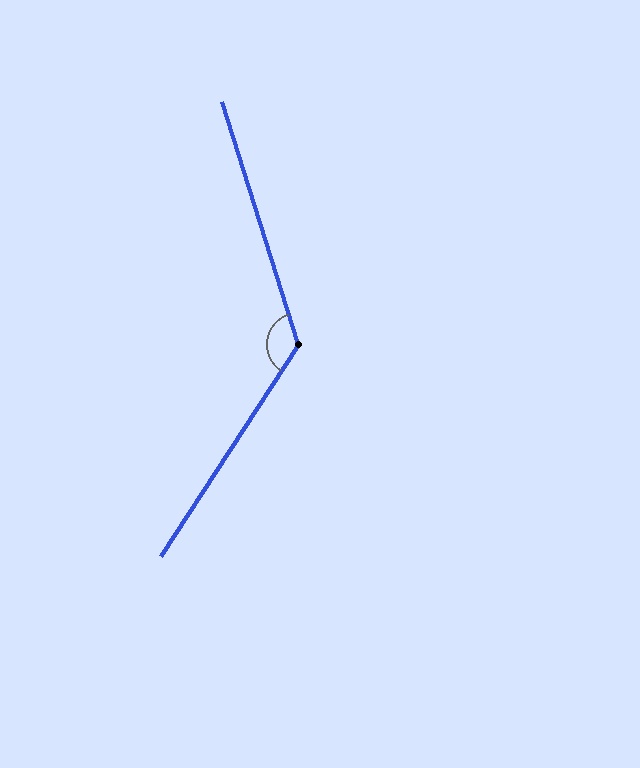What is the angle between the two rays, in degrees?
Approximately 130 degrees.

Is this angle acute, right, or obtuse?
It is obtuse.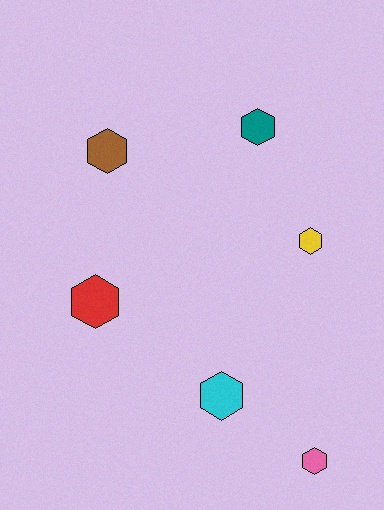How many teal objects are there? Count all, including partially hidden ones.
There is 1 teal object.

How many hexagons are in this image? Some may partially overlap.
There are 6 hexagons.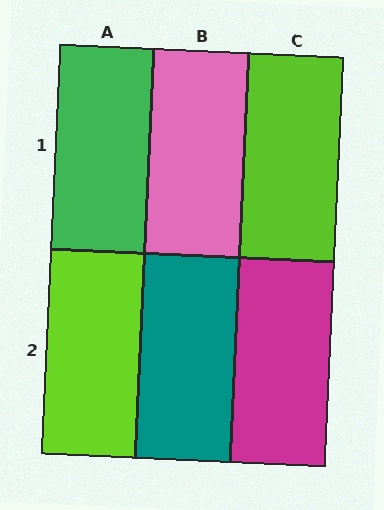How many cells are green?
1 cell is green.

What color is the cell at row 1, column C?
Lime.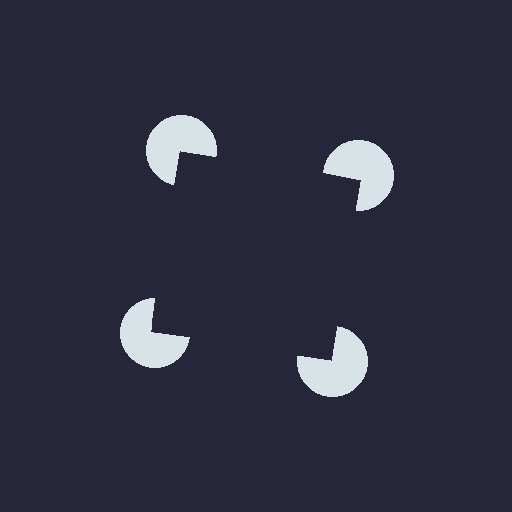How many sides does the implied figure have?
4 sides.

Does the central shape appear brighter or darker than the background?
It typically appears slightly darker than the background, even though no actual brightness change is drawn.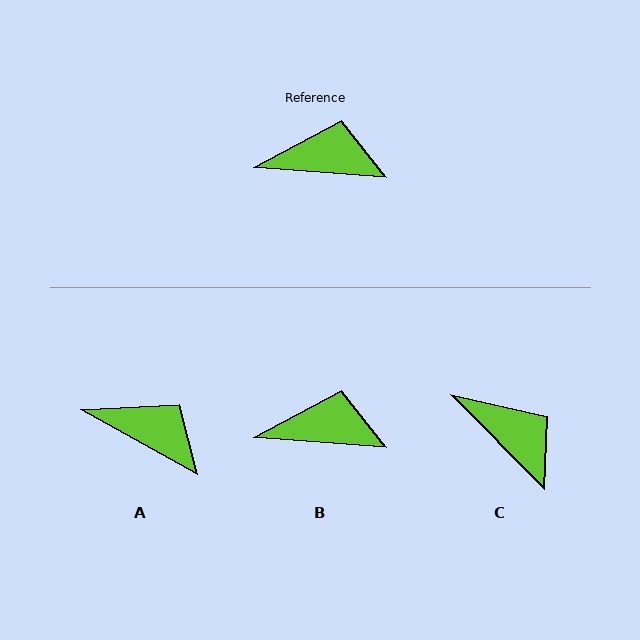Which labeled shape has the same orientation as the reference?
B.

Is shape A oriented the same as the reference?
No, it is off by about 25 degrees.